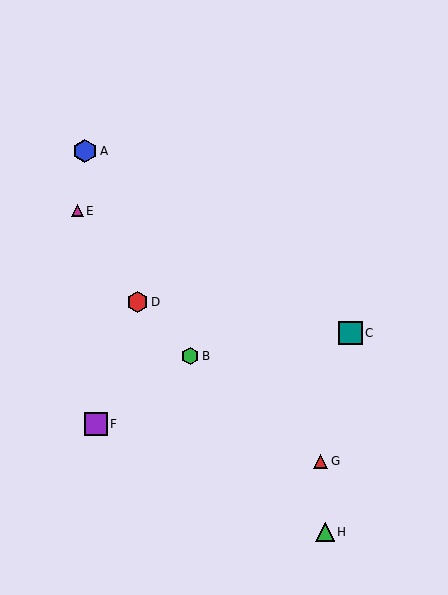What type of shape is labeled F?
Shape F is a purple square.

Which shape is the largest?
The teal square (labeled C) is the largest.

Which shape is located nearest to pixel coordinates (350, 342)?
The teal square (labeled C) at (350, 333) is nearest to that location.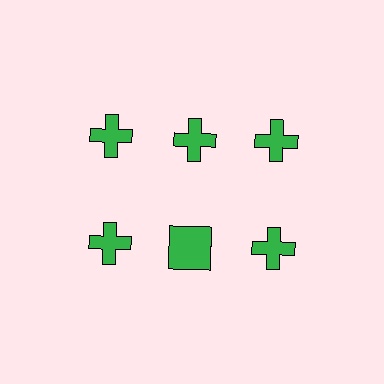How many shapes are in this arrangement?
There are 6 shapes arranged in a grid pattern.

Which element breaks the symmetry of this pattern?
The green square in the second row, second from left column breaks the symmetry. All other shapes are green crosses.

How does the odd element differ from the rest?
It has a different shape: square instead of cross.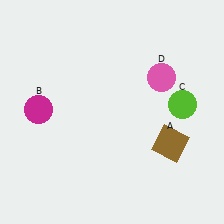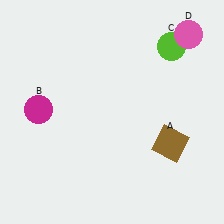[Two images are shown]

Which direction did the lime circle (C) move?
The lime circle (C) moved up.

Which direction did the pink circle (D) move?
The pink circle (D) moved up.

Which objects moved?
The objects that moved are: the lime circle (C), the pink circle (D).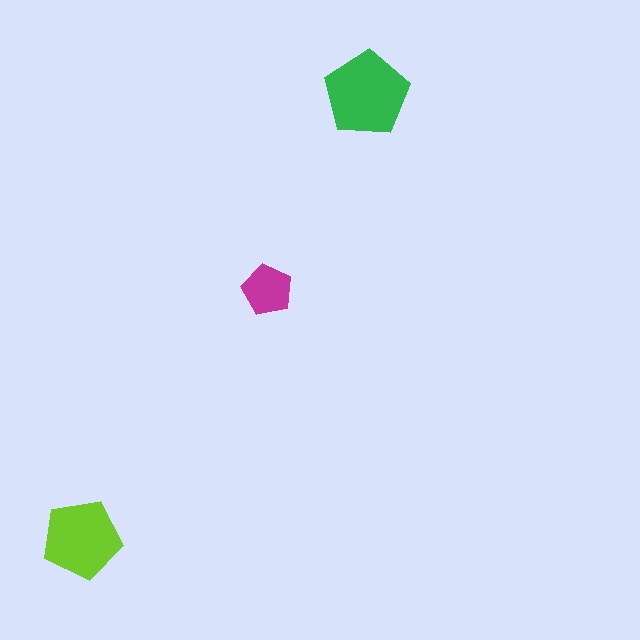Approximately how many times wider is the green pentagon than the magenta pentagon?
About 1.5 times wider.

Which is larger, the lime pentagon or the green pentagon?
The green one.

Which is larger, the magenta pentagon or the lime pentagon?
The lime one.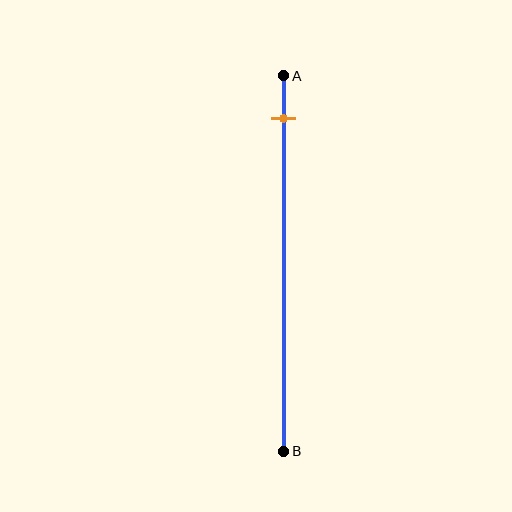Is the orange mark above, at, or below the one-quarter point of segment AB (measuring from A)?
The orange mark is above the one-quarter point of segment AB.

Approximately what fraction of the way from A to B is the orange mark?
The orange mark is approximately 10% of the way from A to B.